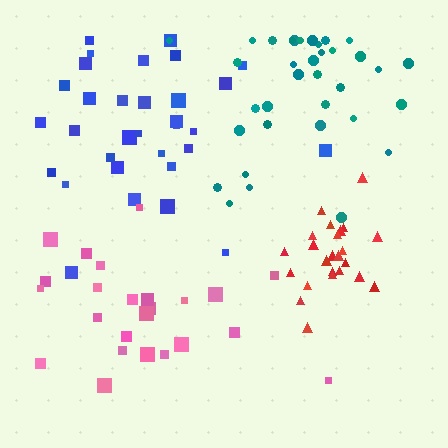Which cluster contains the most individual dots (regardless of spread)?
Teal (35).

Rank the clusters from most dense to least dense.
red, teal, pink, blue.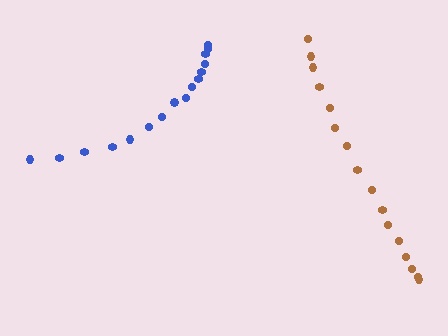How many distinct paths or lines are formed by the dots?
There are 2 distinct paths.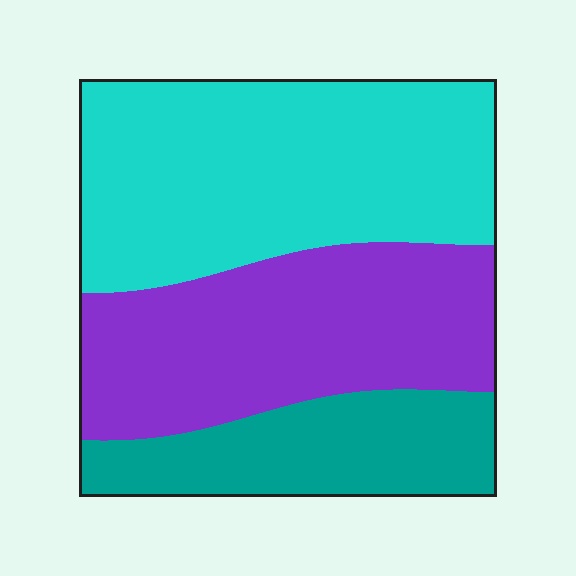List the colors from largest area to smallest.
From largest to smallest: cyan, purple, teal.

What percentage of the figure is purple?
Purple takes up about three eighths (3/8) of the figure.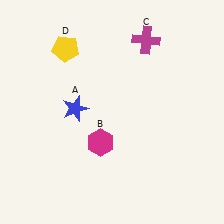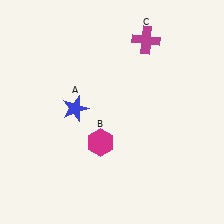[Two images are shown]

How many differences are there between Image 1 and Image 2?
There is 1 difference between the two images.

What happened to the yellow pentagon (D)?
The yellow pentagon (D) was removed in Image 2. It was in the top-left area of Image 1.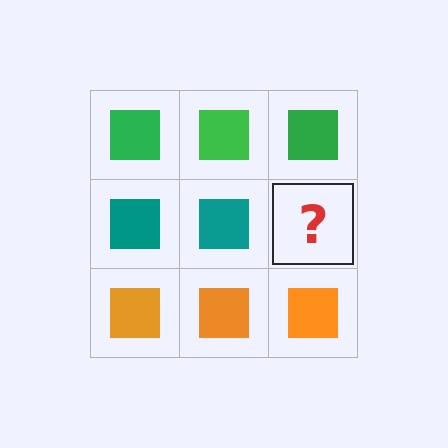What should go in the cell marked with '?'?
The missing cell should contain a teal square.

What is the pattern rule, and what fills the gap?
The rule is that each row has a consistent color. The gap should be filled with a teal square.